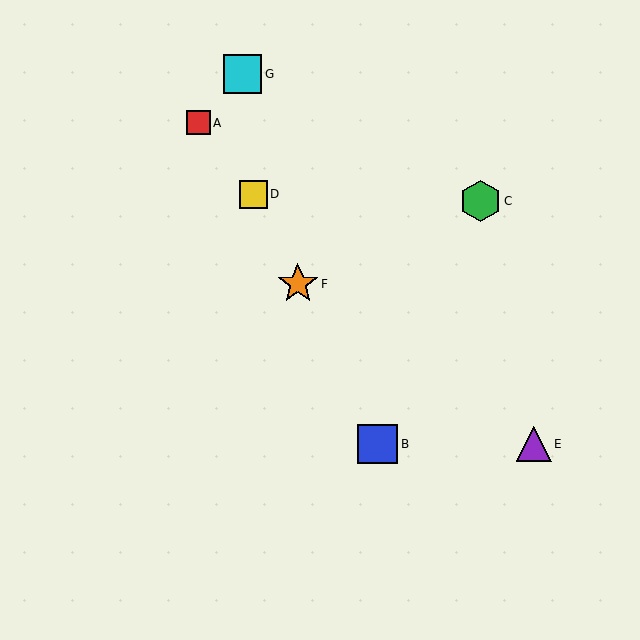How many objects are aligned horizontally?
2 objects (B, E) are aligned horizontally.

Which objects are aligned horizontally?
Objects B, E are aligned horizontally.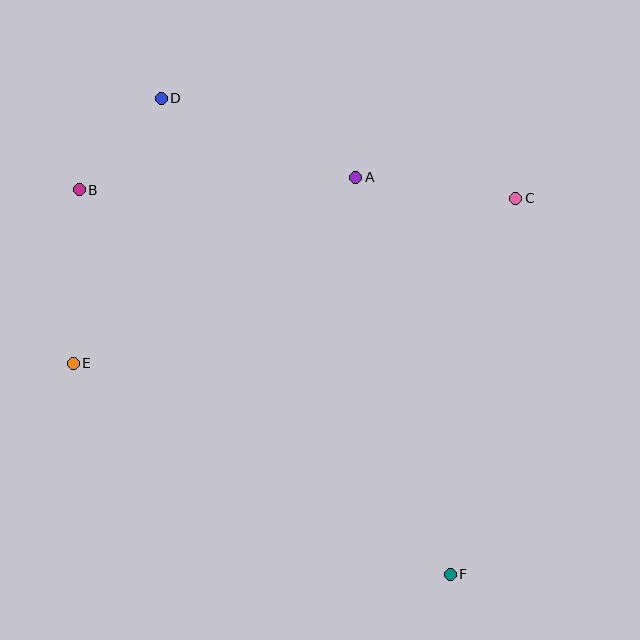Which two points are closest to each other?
Points B and D are closest to each other.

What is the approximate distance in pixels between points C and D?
The distance between C and D is approximately 369 pixels.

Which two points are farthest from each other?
Points D and F are farthest from each other.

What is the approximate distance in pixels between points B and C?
The distance between B and C is approximately 436 pixels.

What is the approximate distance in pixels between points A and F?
The distance between A and F is approximately 408 pixels.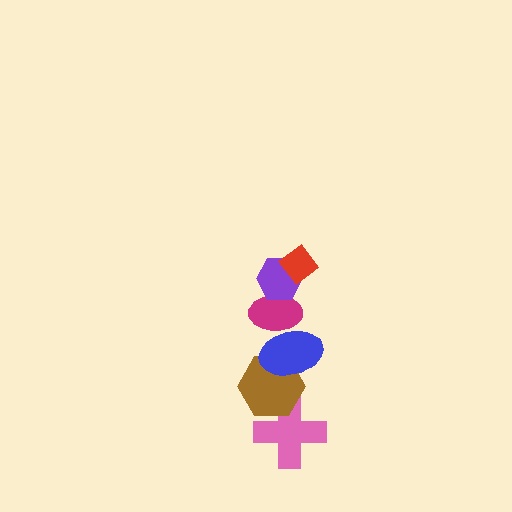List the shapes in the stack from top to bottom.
From top to bottom: the red diamond, the purple hexagon, the magenta ellipse, the blue ellipse, the brown hexagon, the pink cross.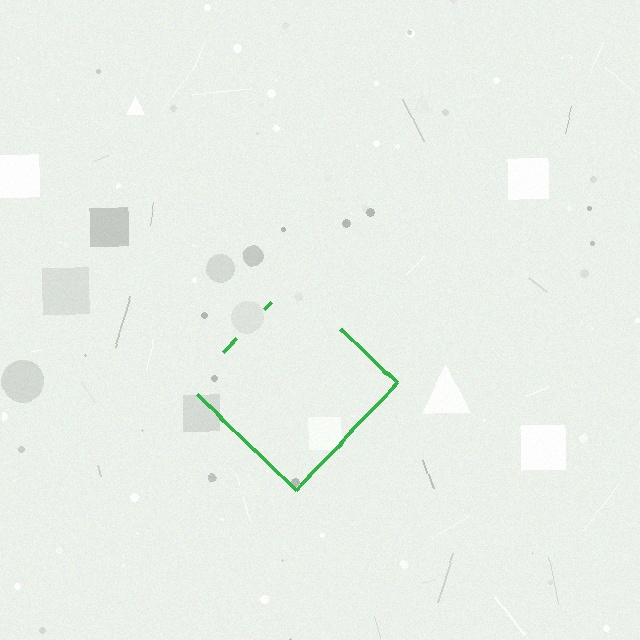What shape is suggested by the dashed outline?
The dashed outline suggests a diamond.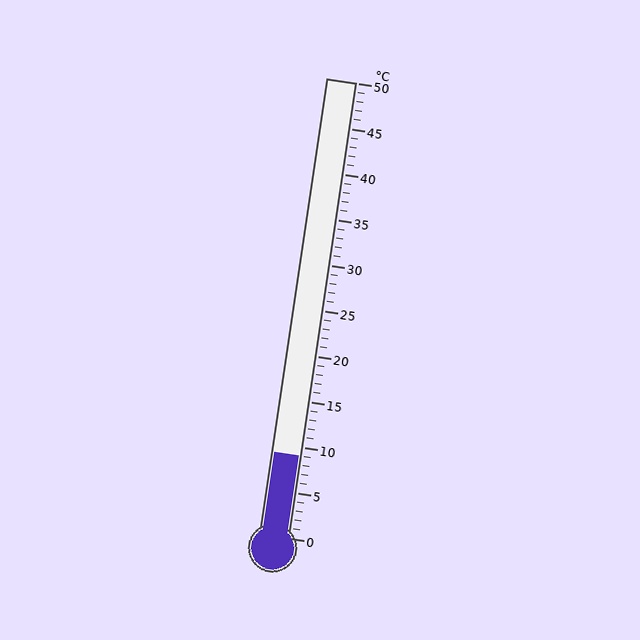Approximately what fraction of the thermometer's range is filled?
The thermometer is filled to approximately 20% of its range.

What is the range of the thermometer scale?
The thermometer scale ranges from 0°C to 50°C.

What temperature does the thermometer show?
The thermometer shows approximately 9°C.